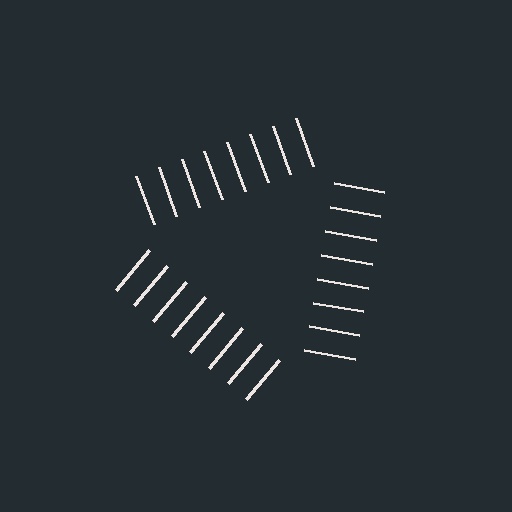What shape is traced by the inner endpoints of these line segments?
An illusory triangle — the line segments terminate on its edges but no continuous stroke is drawn.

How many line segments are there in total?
24 — 8 along each of the 3 edges.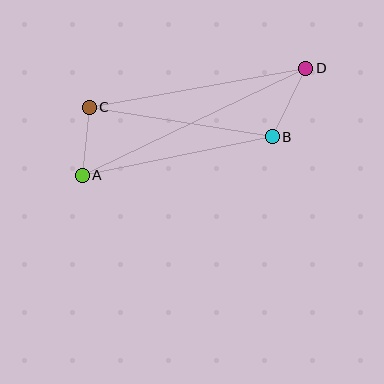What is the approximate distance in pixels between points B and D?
The distance between B and D is approximately 76 pixels.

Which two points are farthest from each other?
Points A and D are farthest from each other.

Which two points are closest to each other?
Points A and C are closest to each other.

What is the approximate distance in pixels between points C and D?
The distance between C and D is approximately 220 pixels.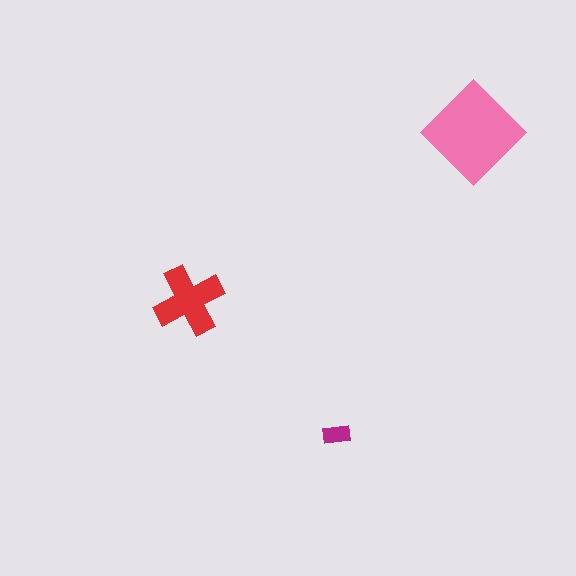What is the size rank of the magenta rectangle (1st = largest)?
3rd.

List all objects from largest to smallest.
The pink diamond, the red cross, the magenta rectangle.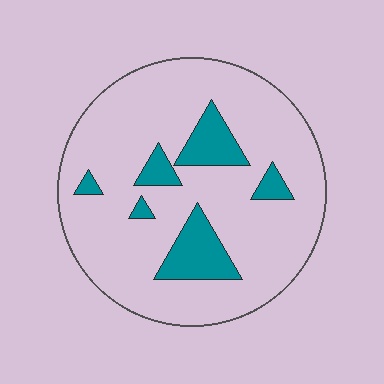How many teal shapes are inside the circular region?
6.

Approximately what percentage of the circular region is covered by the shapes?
Approximately 15%.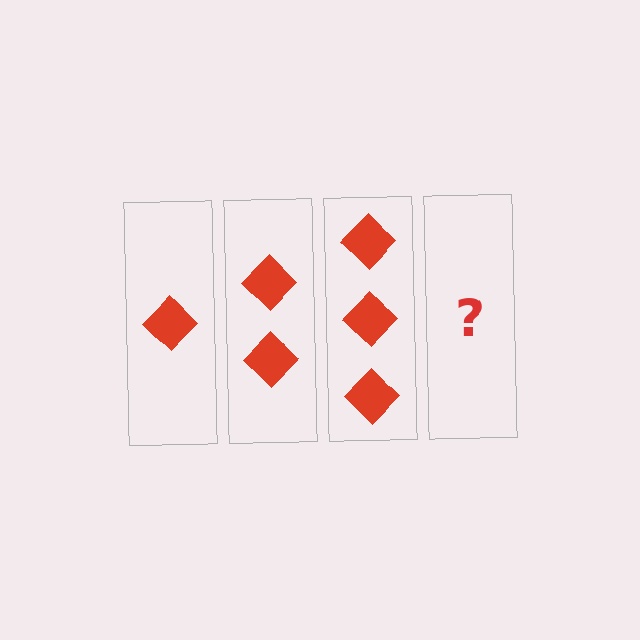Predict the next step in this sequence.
The next step is 4 diamonds.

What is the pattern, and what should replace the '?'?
The pattern is that each step adds one more diamond. The '?' should be 4 diamonds.